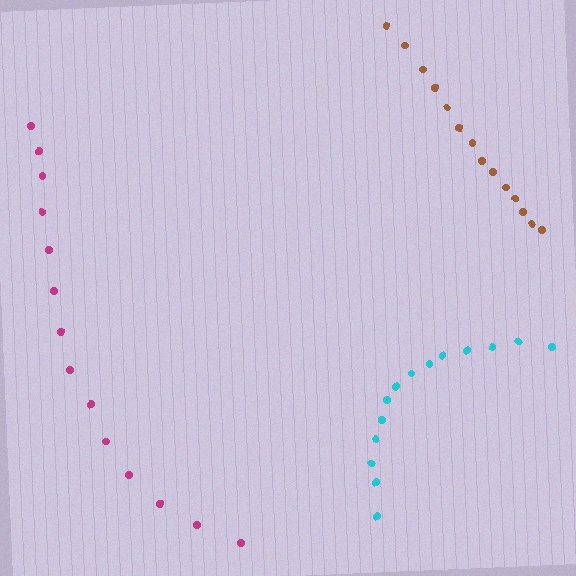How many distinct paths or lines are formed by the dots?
There are 3 distinct paths.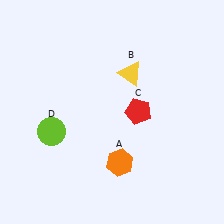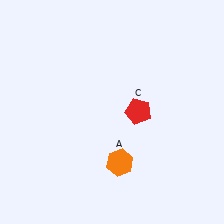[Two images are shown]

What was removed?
The lime circle (D), the yellow triangle (B) were removed in Image 2.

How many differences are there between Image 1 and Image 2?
There are 2 differences between the two images.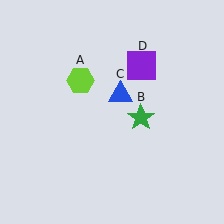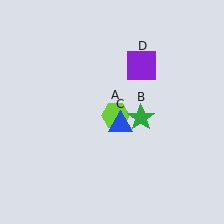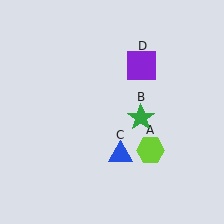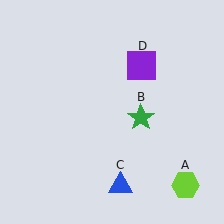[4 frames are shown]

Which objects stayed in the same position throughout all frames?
Green star (object B) and purple square (object D) remained stationary.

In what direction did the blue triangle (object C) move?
The blue triangle (object C) moved down.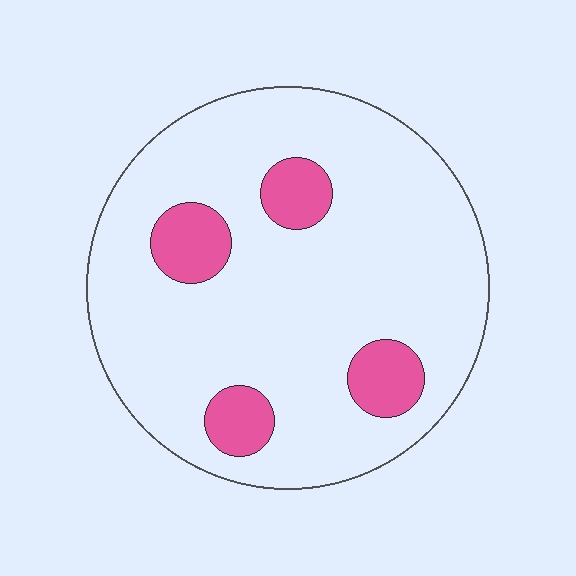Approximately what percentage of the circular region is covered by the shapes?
Approximately 15%.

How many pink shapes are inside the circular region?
4.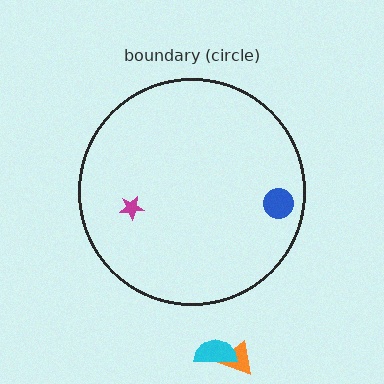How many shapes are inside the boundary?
2 inside, 2 outside.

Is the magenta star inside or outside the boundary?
Inside.